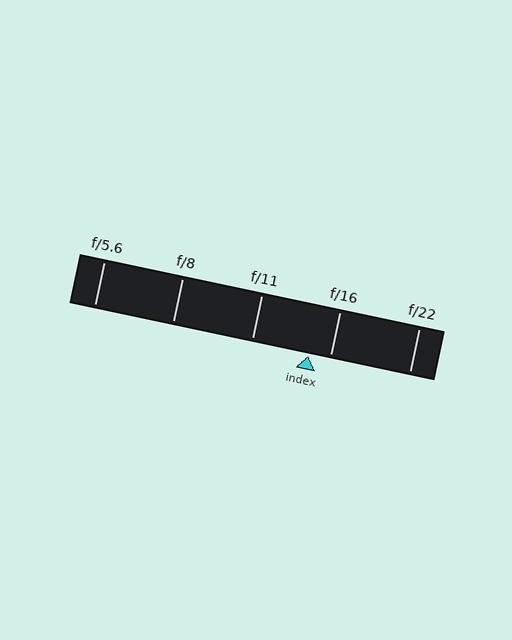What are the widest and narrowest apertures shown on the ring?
The widest aperture shown is f/5.6 and the narrowest is f/22.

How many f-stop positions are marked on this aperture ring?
There are 5 f-stop positions marked.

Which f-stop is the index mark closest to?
The index mark is closest to f/16.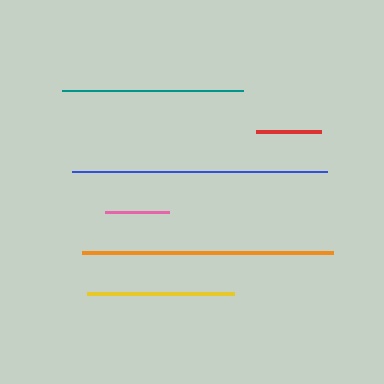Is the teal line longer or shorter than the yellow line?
The teal line is longer than the yellow line.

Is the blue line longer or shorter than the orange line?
The blue line is longer than the orange line.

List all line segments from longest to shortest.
From longest to shortest: blue, orange, teal, yellow, red, pink.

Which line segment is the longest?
The blue line is the longest at approximately 255 pixels.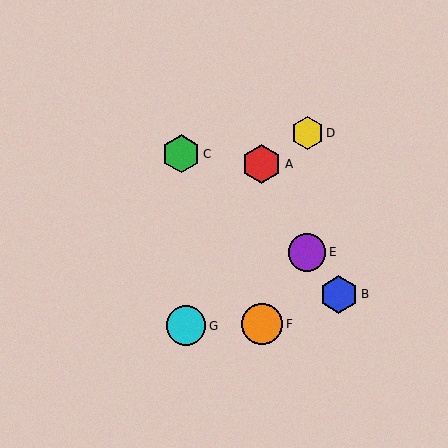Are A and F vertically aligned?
Yes, both are at x≈262.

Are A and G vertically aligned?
No, A is at x≈262 and G is at x≈186.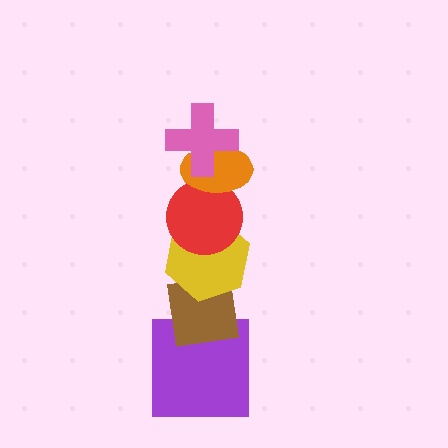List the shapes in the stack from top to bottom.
From top to bottom: the pink cross, the orange ellipse, the red circle, the yellow hexagon, the brown square, the purple square.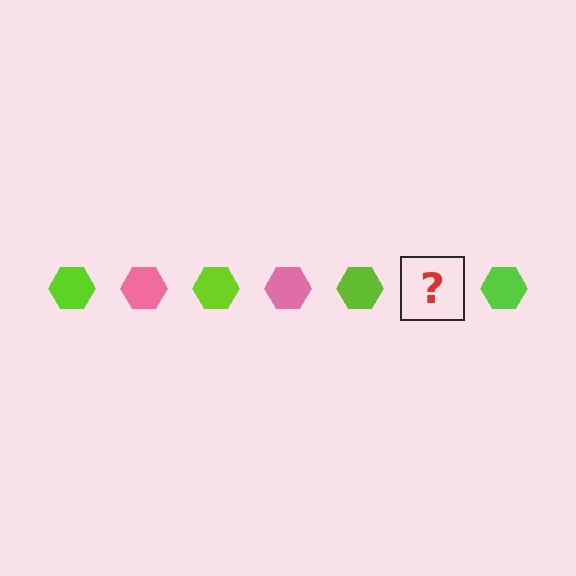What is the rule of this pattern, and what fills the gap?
The rule is that the pattern cycles through lime, pink hexagons. The gap should be filled with a pink hexagon.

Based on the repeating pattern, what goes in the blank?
The blank should be a pink hexagon.